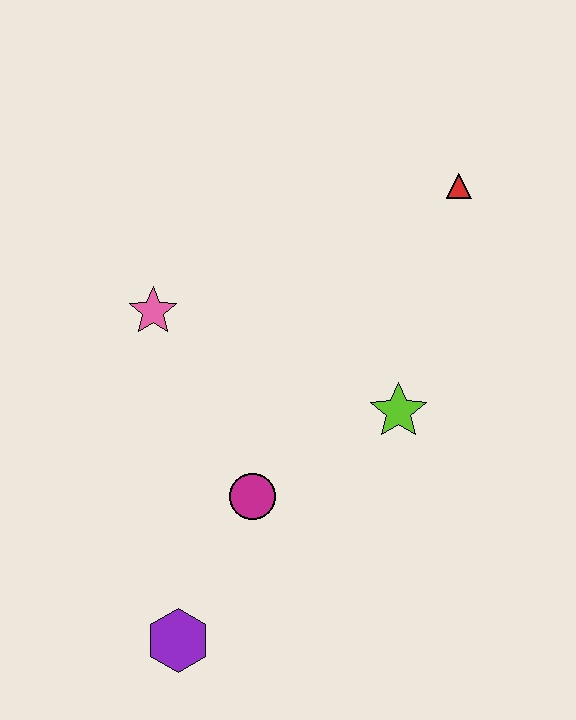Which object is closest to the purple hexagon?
The magenta circle is closest to the purple hexagon.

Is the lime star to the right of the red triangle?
No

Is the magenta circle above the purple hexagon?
Yes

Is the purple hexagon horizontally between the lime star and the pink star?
Yes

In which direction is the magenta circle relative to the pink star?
The magenta circle is below the pink star.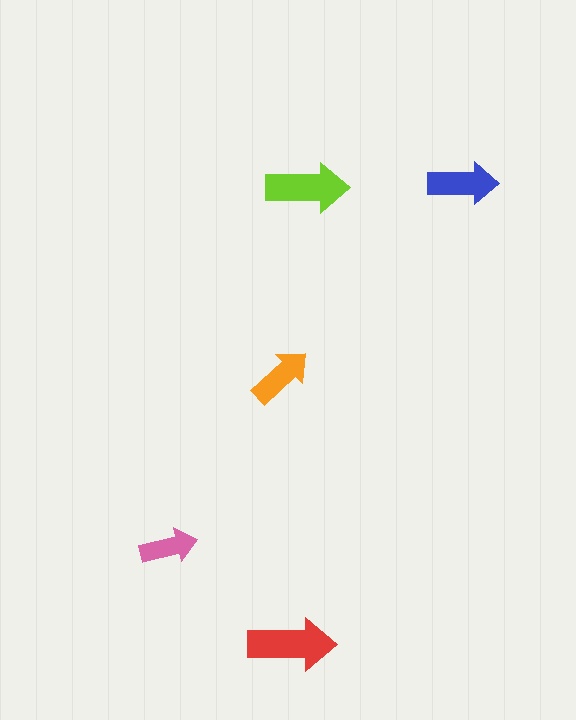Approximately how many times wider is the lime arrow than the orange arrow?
About 1.5 times wider.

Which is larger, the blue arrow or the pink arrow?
The blue one.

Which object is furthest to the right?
The blue arrow is rightmost.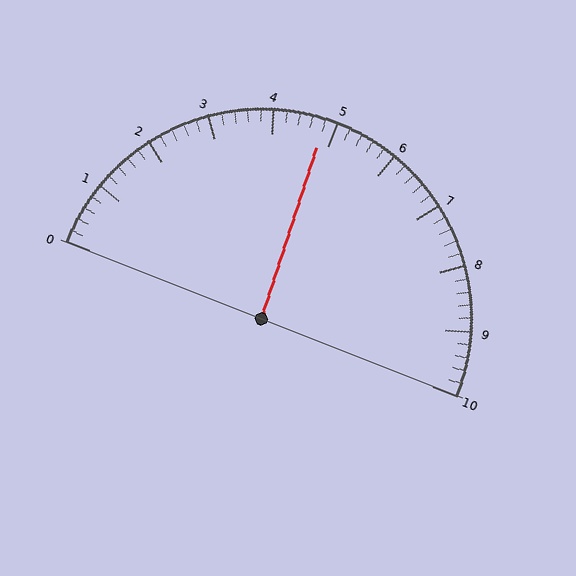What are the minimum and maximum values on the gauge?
The gauge ranges from 0 to 10.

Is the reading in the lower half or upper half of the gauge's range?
The reading is in the lower half of the range (0 to 10).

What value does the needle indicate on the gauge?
The needle indicates approximately 4.8.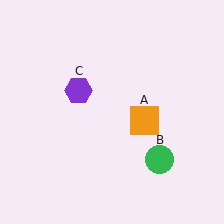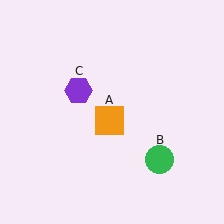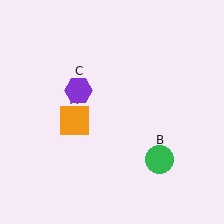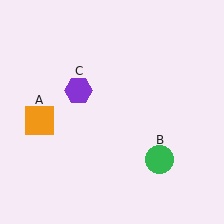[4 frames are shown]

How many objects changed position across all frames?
1 object changed position: orange square (object A).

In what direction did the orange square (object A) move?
The orange square (object A) moved left.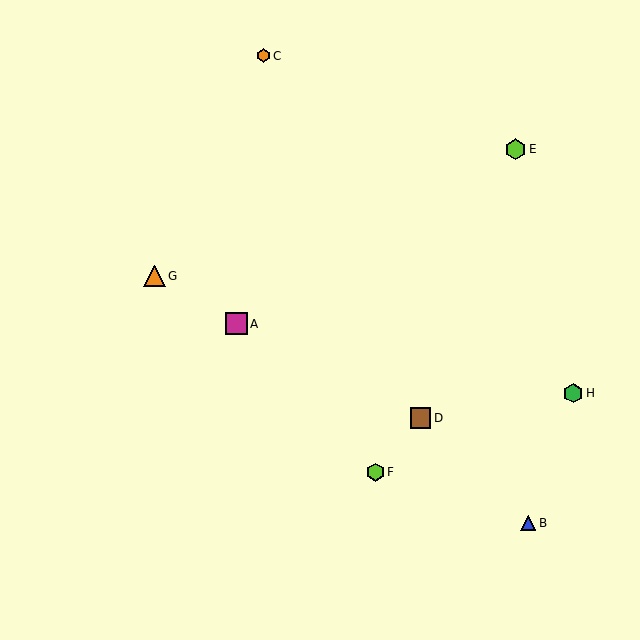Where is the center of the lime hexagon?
The center of the lime hexagon is at (516, 149).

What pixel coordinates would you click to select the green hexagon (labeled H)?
Click at (573, 393) to select the green hexagon H.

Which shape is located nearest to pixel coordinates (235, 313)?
The magenta square (labeled A) at (236, 324) is nearest to that location.